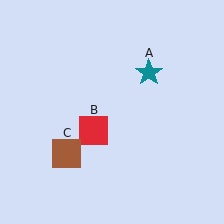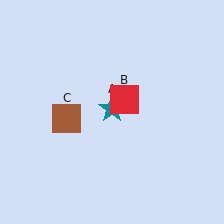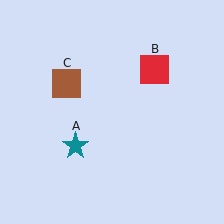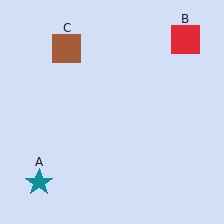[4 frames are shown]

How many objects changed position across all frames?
3 objects changed position: teal star (object A), red square (object B), brown square (object C).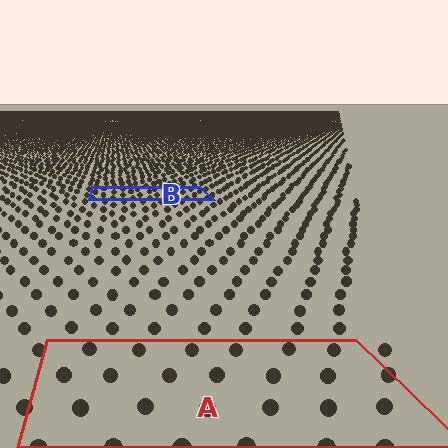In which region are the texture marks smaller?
The texture marks are smaller in region B, because it is farther away.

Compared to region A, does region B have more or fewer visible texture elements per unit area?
Region B has more texture elements per unit area — they are packed more densely because it is farther away.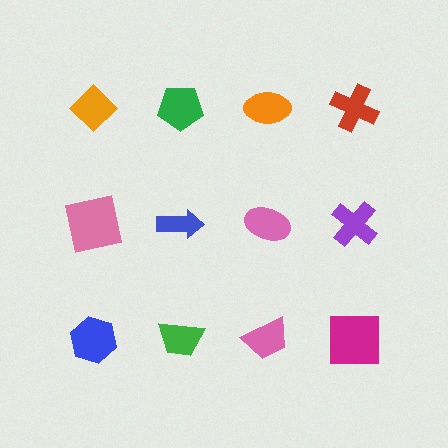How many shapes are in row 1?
4 shapes.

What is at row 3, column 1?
A blue hexagon.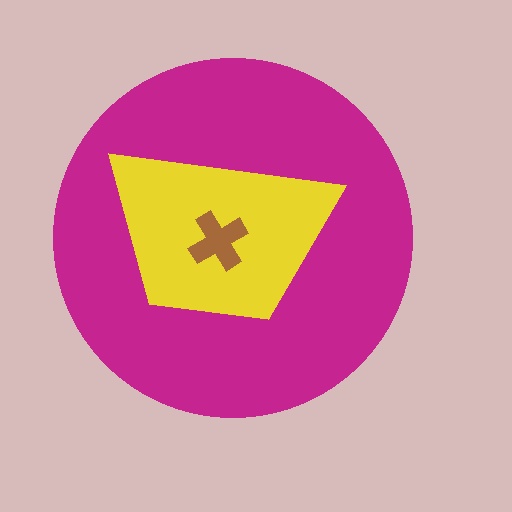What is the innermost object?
The brown cross.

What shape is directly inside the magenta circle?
The yellow trapezoid.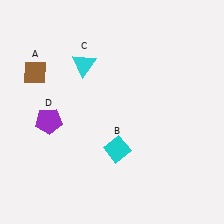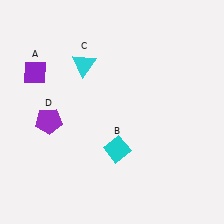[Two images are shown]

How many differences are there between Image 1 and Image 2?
There is 1 difference between the two images.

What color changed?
The diamond (A) changed from brown in Image 1 to purple in Image 2.